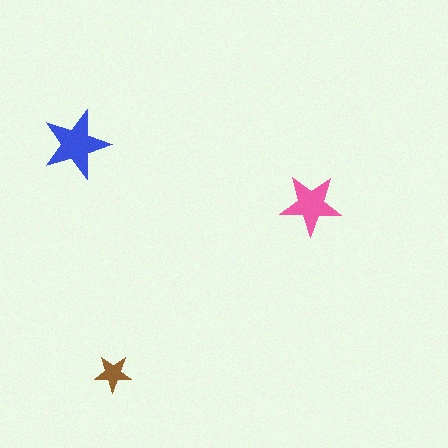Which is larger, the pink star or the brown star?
The pink one.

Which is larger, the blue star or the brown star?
The blue one.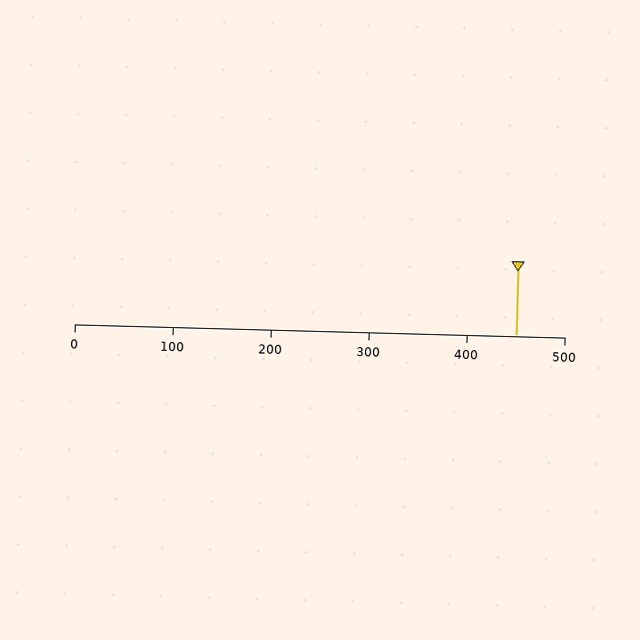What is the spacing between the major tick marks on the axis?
The major ticks are spaced 100 apart.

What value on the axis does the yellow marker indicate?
The marker indicates approximately 450.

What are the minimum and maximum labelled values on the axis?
The axis runs from 0 to 500.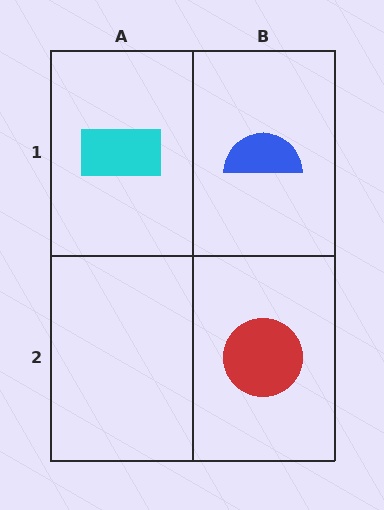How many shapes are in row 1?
2 shapes.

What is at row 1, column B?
A blue semicircle.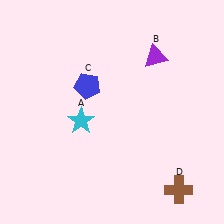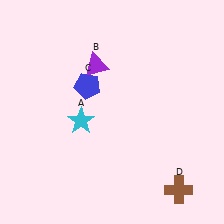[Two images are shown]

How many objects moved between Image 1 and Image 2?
1 object moved between the two images.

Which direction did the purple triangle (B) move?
The purple triangle (B) moved left.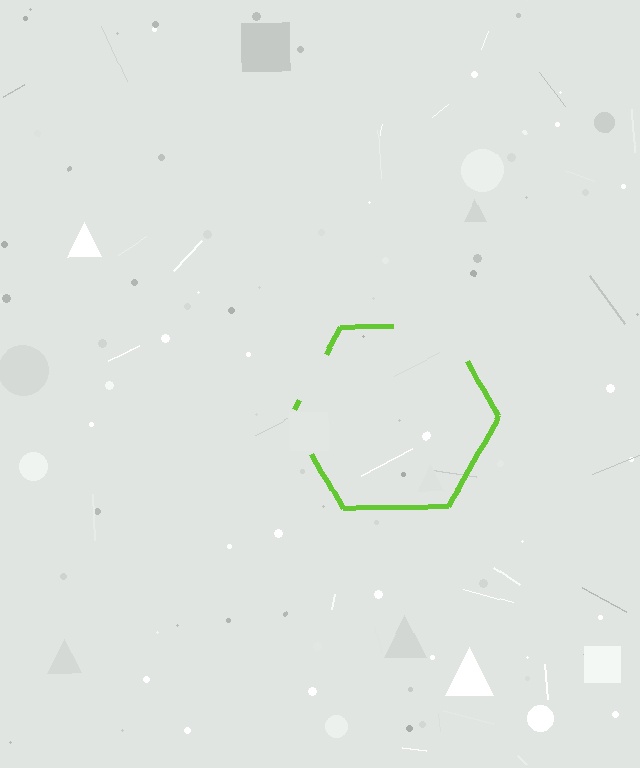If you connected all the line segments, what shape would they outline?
They would outline a hexagon.